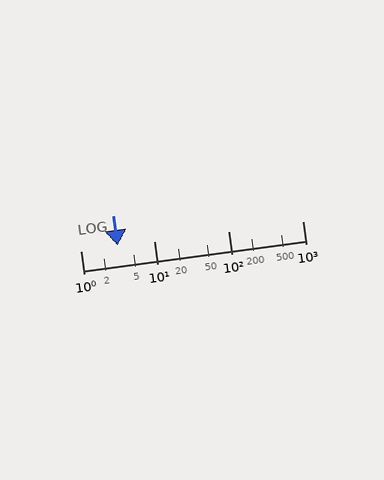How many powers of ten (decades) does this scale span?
The scale spans 3 decades, from 1 to 1000.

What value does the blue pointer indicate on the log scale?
The pointer indicates approximately 3.2.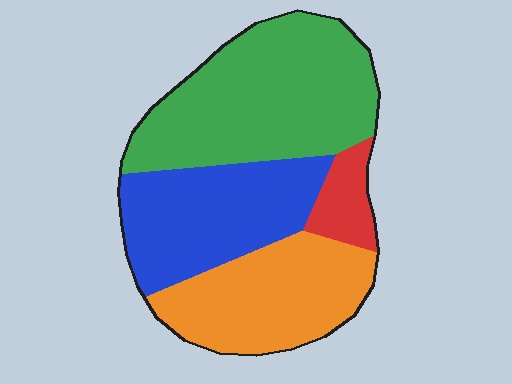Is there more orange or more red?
Orange.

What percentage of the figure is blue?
Blue takes up between a quarter and a half of the figure.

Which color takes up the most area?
Green, at roughly 40%.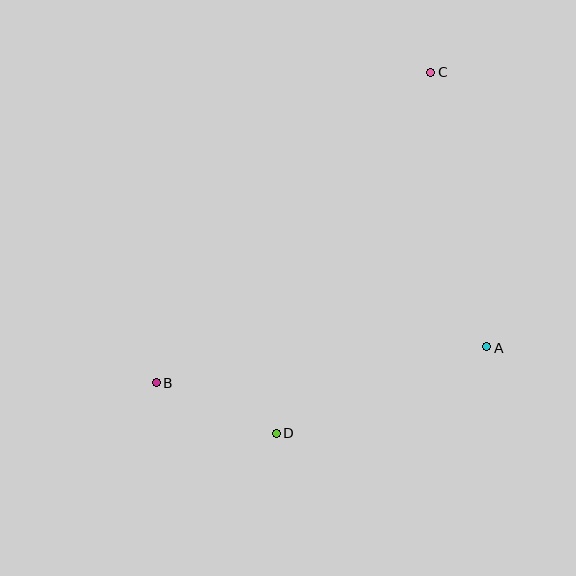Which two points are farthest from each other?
Points B and C are farthest from each other.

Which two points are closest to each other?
Points B and D are closest to each other.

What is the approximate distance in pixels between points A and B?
The distance between A and B is approximately 332 pixels.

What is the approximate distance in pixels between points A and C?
The distance between A and C is approximately 280 pixels.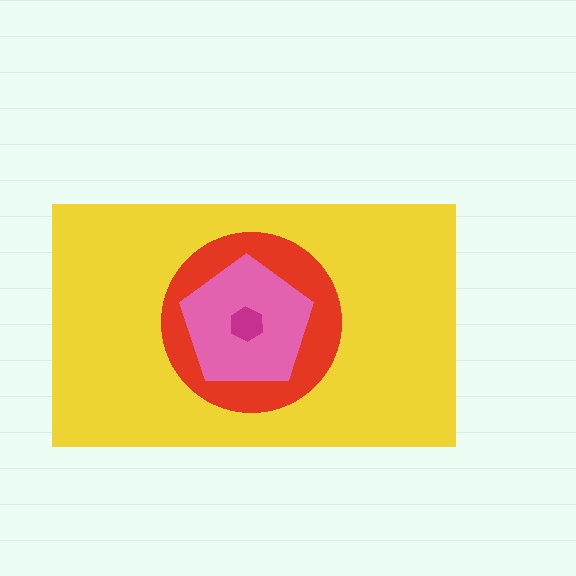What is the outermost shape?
The yellow rectangle.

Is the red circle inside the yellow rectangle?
Yes.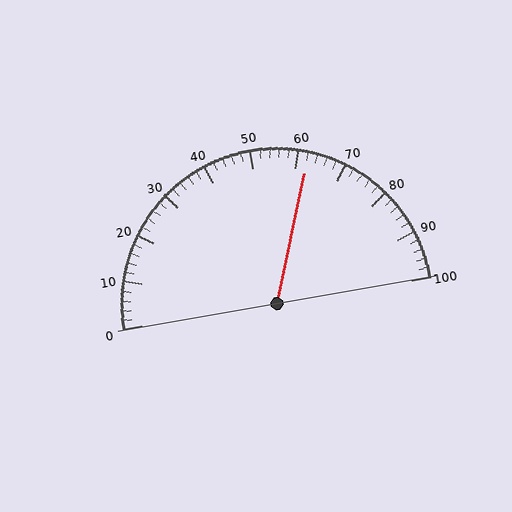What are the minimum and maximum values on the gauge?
The gauge ranges from 0 to 100.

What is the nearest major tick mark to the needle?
The nearest major tick mark is 60.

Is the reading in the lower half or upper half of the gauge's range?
The reading is in the upper half of the range (0 to 100).